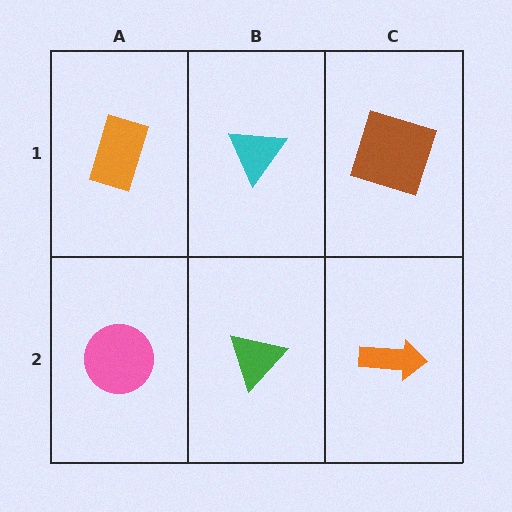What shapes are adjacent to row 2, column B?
A cyan triangle (row 1, column B), a pink circle (row 2, column A), an orange arrow (row 2, column C).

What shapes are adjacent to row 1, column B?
A green triangle (row 2, column B), an orange rectangle (row 1, column A), a brown square (row 1, column C).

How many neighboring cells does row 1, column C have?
2.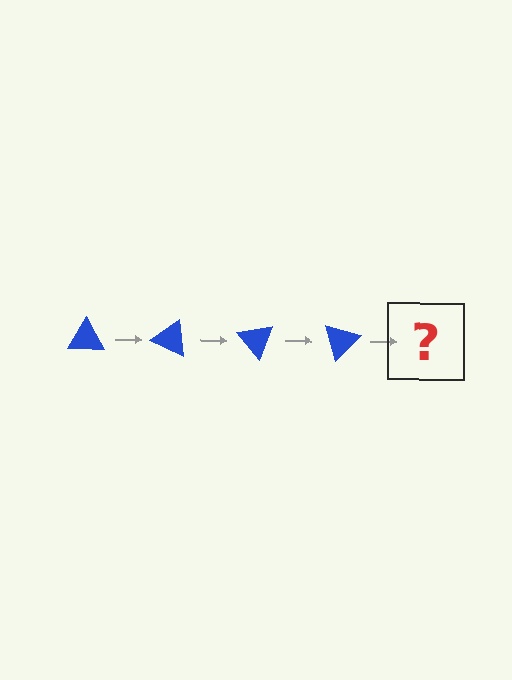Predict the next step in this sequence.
The next step is a blue triangle rotated 100 degrees.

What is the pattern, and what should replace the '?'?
The pattern is that the triangle rotates 25 degrees each step. The '?' should be a blue triangle rotated 100 degrees.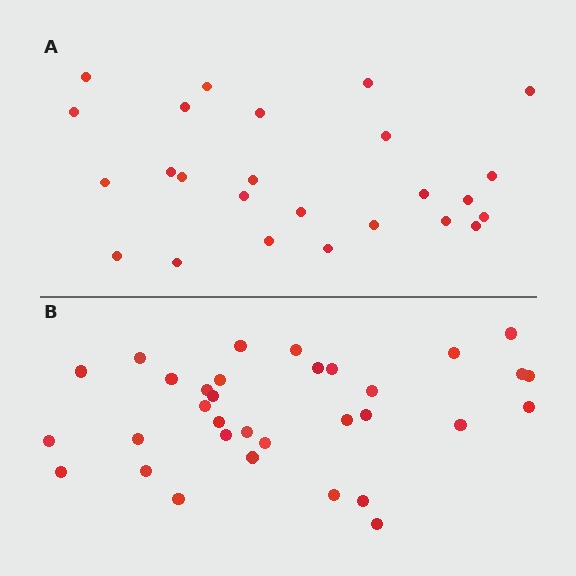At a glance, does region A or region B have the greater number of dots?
Region B (the bottom region) has more dots.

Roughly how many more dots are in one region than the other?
Region B has roughly 8 or so more dots than region A.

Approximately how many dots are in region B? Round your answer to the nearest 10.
About 30 dots. (The exact count is 33, which rounds to 30.)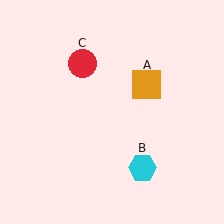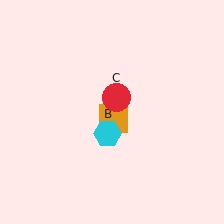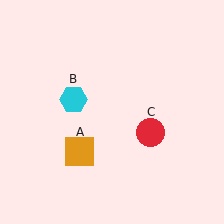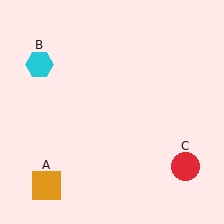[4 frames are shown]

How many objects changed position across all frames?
3 objects changed position: orange square (object A), cyan hexagon (object B), red circle (object C).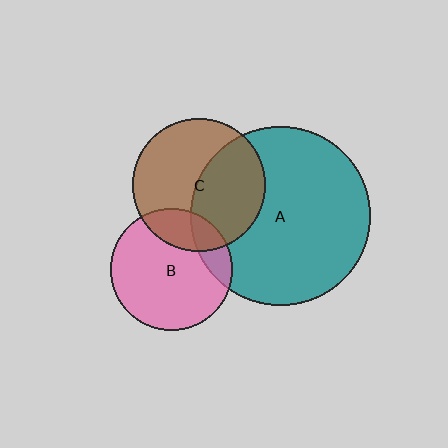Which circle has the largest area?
Circle A (teal).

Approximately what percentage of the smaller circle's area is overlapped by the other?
Approximately 45%.